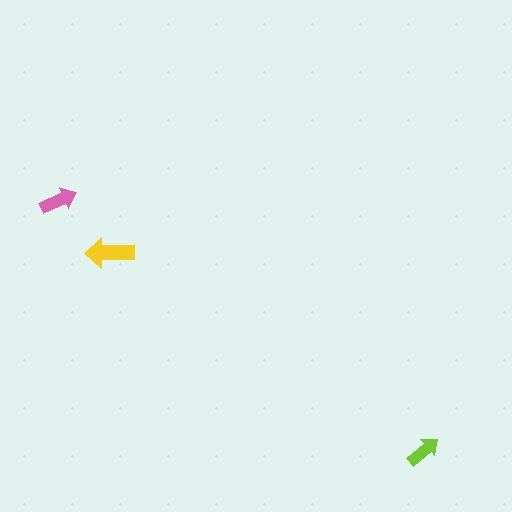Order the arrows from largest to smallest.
the yellow one, the pink one, the lime one.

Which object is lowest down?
The lime arrow is bottommost.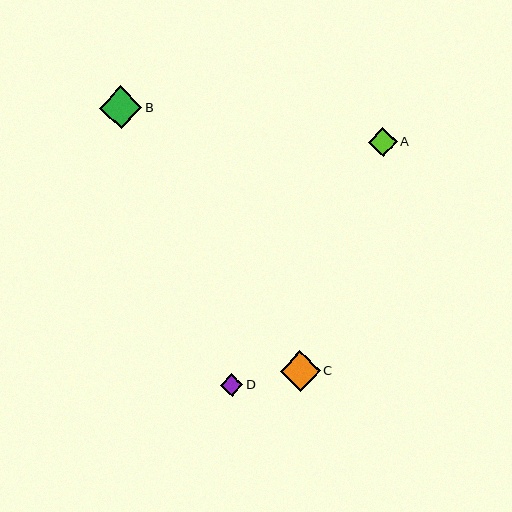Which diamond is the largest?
Diamond B is the largest with a size of approximately 42 pixels.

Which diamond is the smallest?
Diamond D is the smallest with a size of approximately 23 pixels.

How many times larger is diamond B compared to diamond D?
Diamond B is approximately 1.9 times the size of diamond D.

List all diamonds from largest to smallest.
From largest to smallest: B, C, A, D.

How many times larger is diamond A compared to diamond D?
Diamond A is approximately 1.3 times the size of diamond D.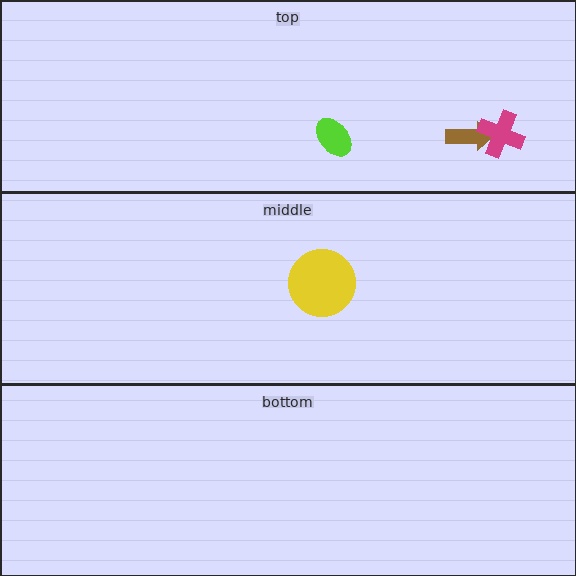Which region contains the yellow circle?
The middle region.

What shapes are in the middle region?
The yellow circle.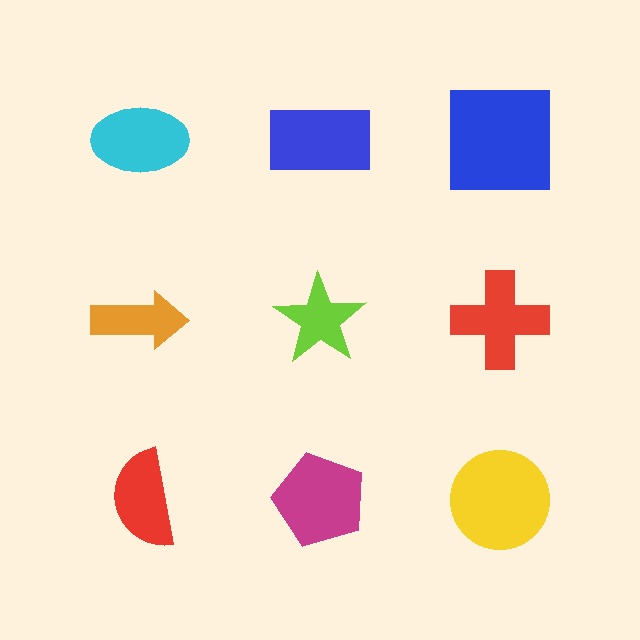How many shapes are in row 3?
3 shapes.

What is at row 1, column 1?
A cyan ellipse.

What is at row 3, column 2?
A magenta pentagon.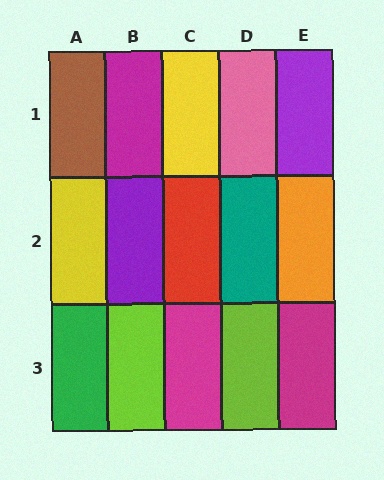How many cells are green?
1 cell is green.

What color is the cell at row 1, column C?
Yellow.